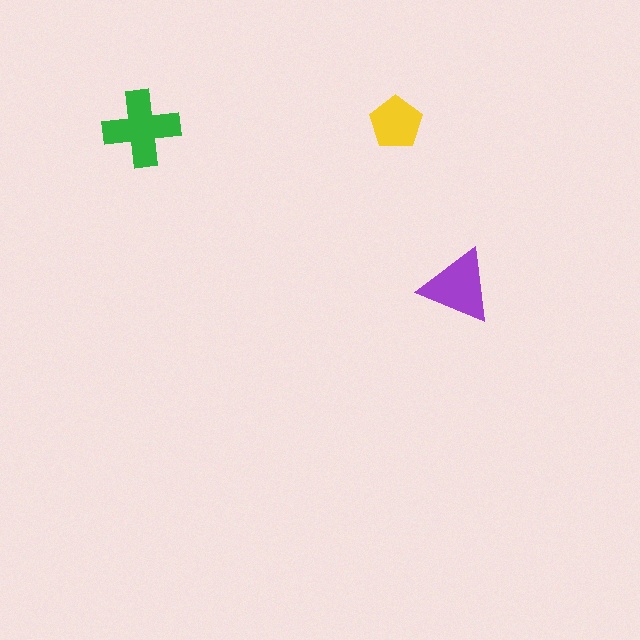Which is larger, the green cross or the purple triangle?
The green cross.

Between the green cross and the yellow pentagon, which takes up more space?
The green cross.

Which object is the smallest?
The yellow pentagon.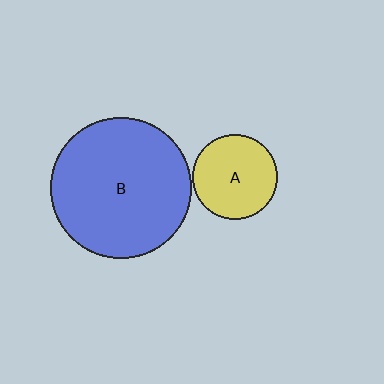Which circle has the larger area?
Circle B (blue).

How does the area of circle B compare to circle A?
Approximately 2.7 times.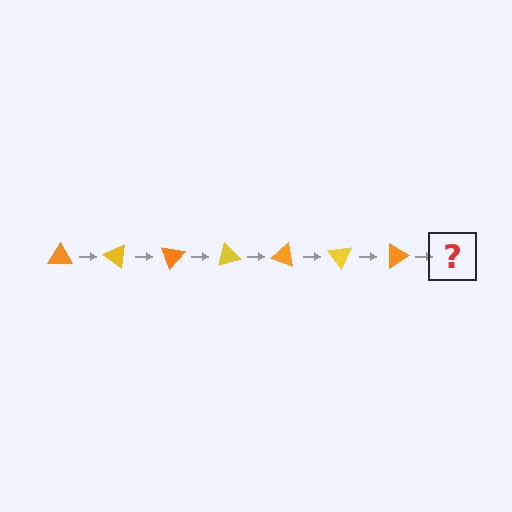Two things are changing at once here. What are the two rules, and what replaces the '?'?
The two rules are that it rotates 35 degrees each step and the color cycles through orange and yellow. The '?' should be a yellow triangle, rotated 245 degrees from the start.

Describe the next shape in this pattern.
It should be a yellow triangle, rotated 245 degrees from the start.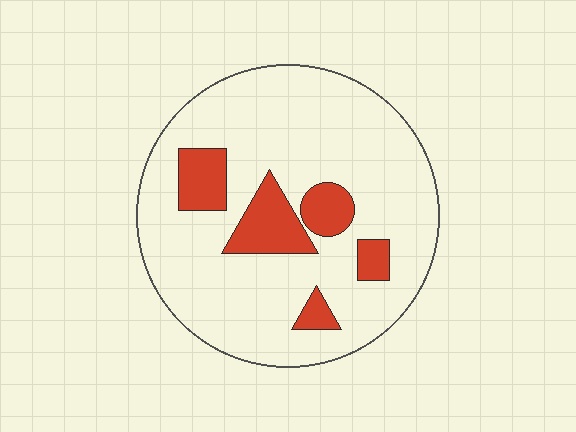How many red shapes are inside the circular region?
5.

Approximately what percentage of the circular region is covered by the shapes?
Approximately 15%.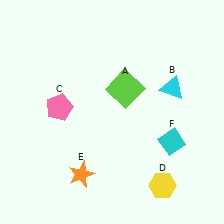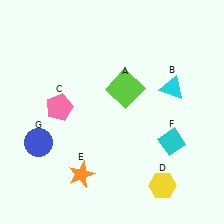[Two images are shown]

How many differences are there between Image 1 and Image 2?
There is 1 difference between the two images.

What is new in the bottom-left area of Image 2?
A blue circle (G) was added in the bottom-left area of Image 2.